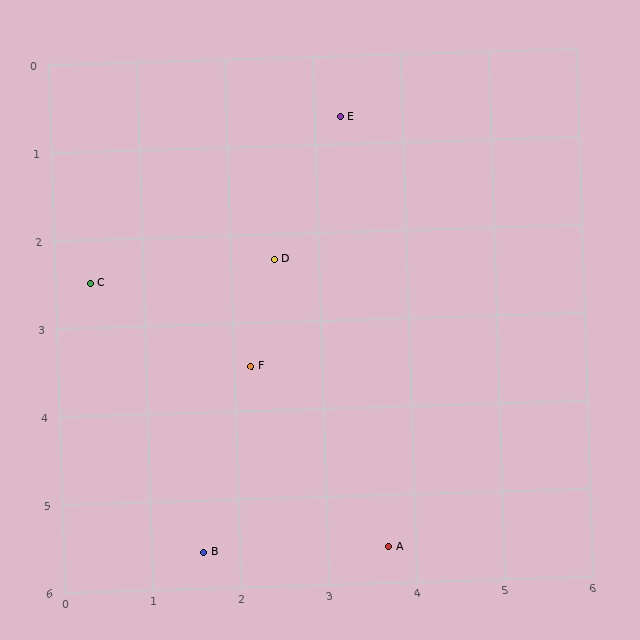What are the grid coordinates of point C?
Point C is at approximately (0.4, 2.5).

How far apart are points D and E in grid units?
Points D and E are about 1.8 grid units apart.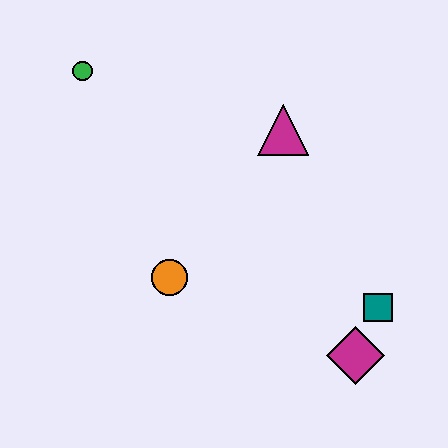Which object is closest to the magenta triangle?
The orange circle is closest to the magenta triangle.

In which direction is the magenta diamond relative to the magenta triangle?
The magenta diamond is below the magenta triangle.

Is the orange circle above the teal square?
Yes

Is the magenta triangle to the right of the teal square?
No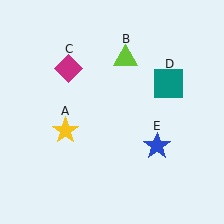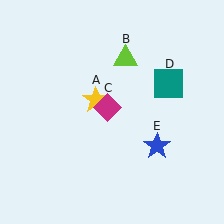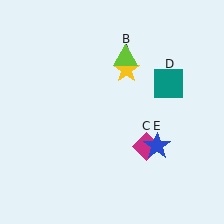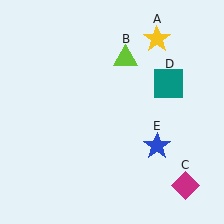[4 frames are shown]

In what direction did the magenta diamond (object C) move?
The magenta diamond (object C) moved down and to the right.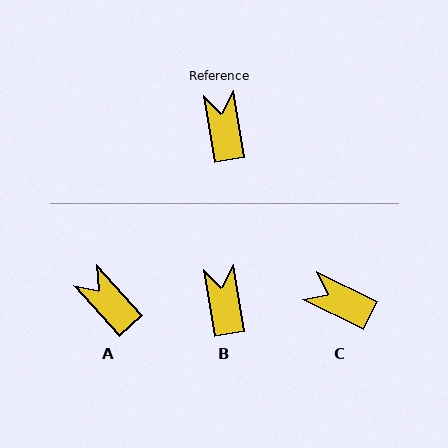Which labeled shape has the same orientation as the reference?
B.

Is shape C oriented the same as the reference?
No, it is off by about 55 degrees.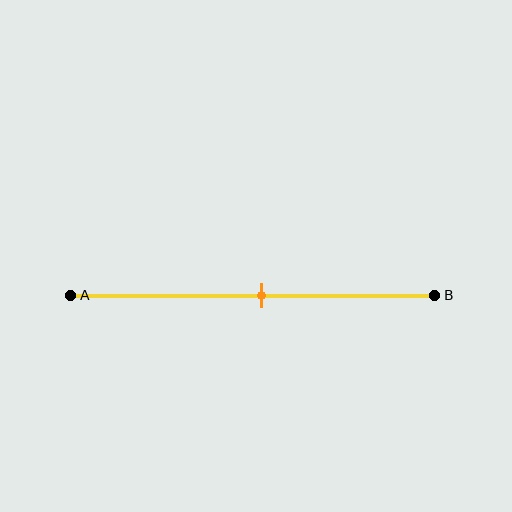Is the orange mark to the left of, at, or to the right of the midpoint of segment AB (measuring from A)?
The orange mark is approximately at the midpoint of segment AB.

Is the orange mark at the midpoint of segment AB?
Yes, the mark is approximately at the midpoint.